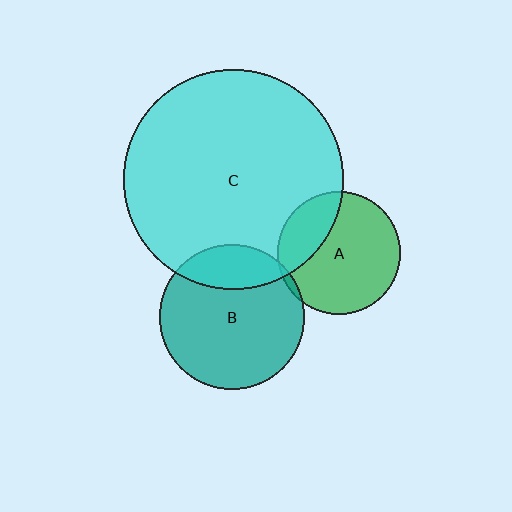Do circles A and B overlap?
Yes.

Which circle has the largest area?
Circle C (cyan).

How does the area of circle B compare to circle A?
Approximately 1.4 times.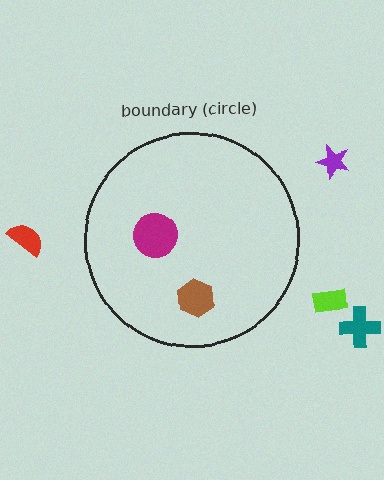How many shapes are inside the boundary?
2 inside, 4 outside.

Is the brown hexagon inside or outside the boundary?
Inside.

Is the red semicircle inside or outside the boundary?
Outside.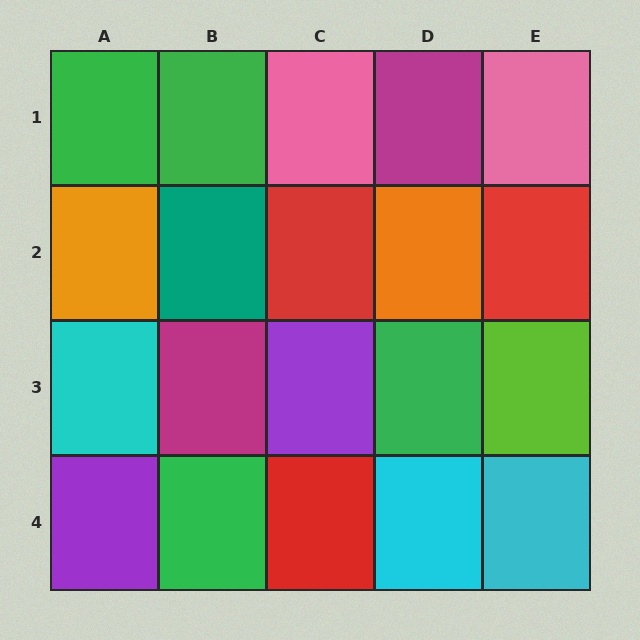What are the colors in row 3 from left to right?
Cyan, magenta, purple, green, lime.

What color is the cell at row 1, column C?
Pink.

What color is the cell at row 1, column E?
Pink.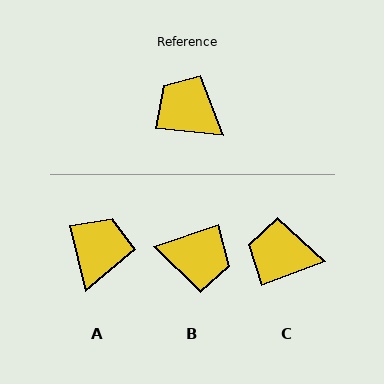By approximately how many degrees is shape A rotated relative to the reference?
Approximately 70 degrees clockwise.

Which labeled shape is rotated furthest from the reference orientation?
B, about 155 degrees away.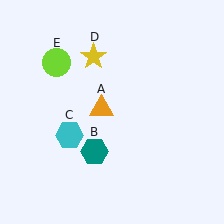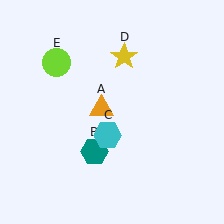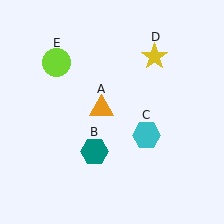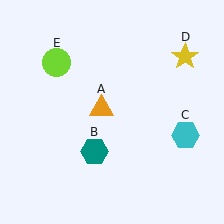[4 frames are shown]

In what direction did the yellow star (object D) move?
The yellow star (object D) moved right.